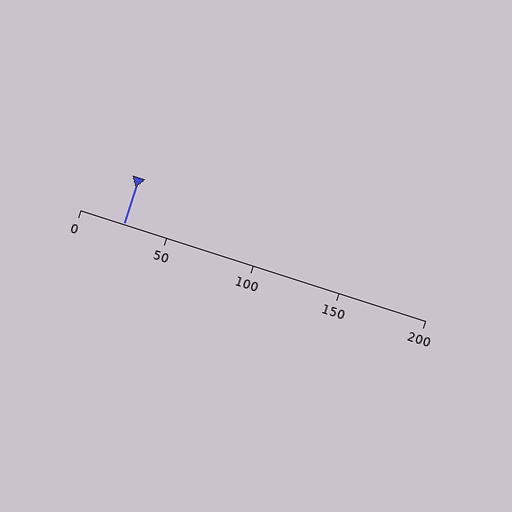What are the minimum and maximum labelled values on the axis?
The axis runs from 0 to 200.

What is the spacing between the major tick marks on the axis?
The major ticks are spaced 50 apart.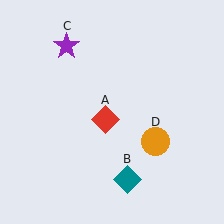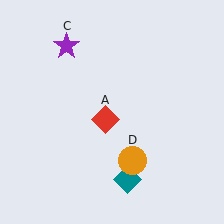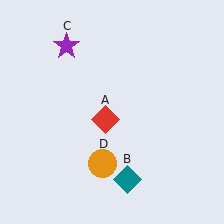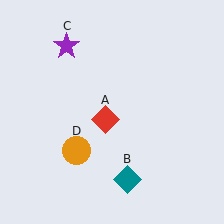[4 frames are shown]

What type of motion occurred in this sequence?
The orange circle (object D) rotated clockwise around the center of the scene.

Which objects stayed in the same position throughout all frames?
Red diamond (object A) and teal diamond (object B) and purple star (object C) remained stationary.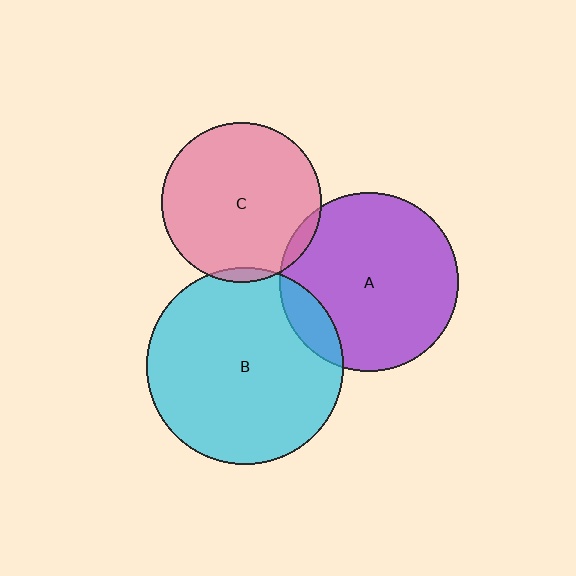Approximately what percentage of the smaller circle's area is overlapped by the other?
Approximately 5%.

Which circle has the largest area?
Circle B (cyan).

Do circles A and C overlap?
Yes.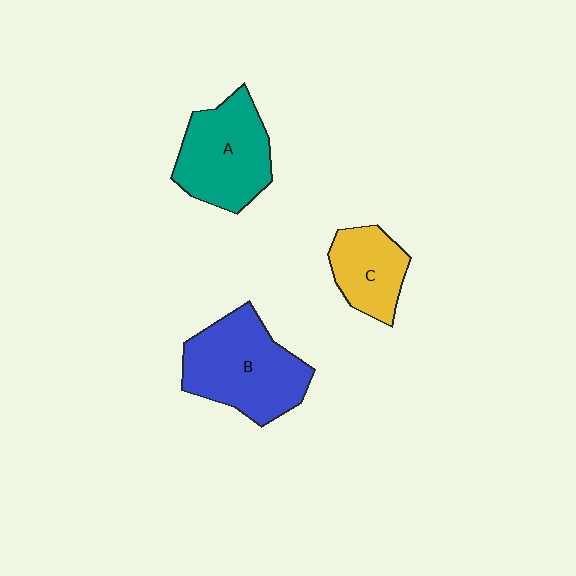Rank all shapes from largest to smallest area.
From largest to smallest: B (blue), A (teal), C (yellow).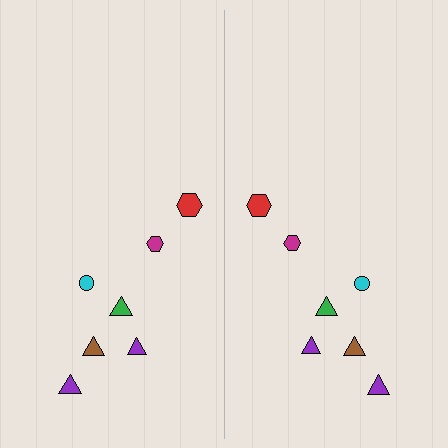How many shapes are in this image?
There are 14 shapes in this image.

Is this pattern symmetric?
Yes, this pattern has bilateral (reflection) symmetry.